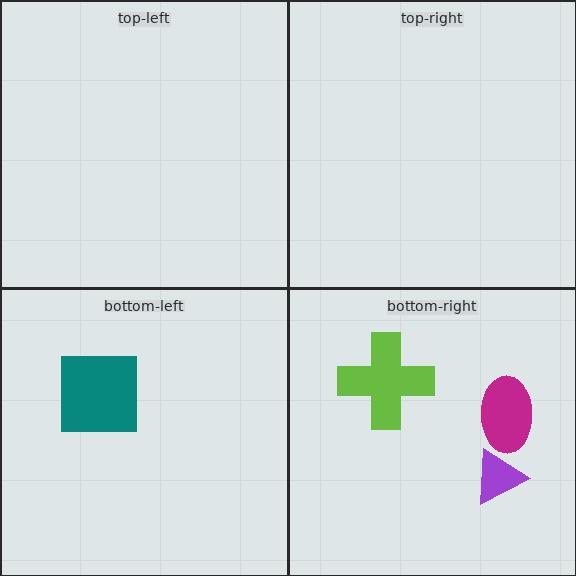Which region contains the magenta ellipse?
The bottom-right region.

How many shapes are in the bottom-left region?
1.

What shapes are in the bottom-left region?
The teal square.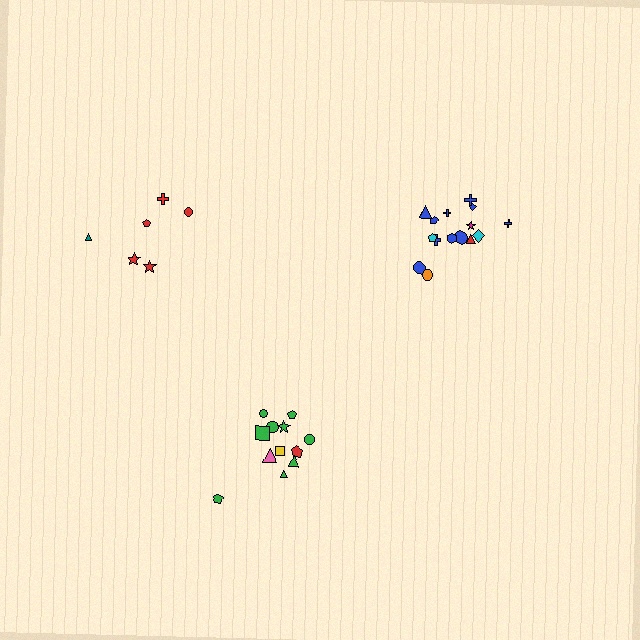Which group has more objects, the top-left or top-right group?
The top-right group.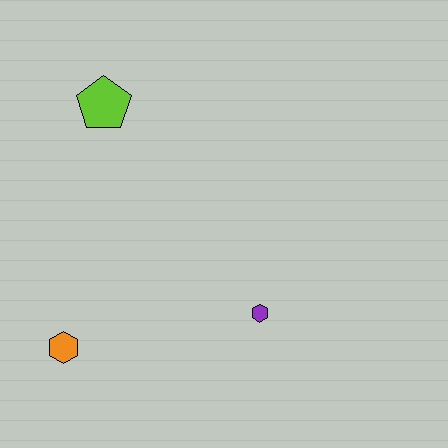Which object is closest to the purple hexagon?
The orange hexagon is closest to the purple hexagon.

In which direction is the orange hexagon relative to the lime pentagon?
The orange hexagon is below the lime pentagon.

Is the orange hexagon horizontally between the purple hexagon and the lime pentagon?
No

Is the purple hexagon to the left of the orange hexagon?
No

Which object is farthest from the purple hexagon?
The lime pentagon is farthest from the purple hexagon.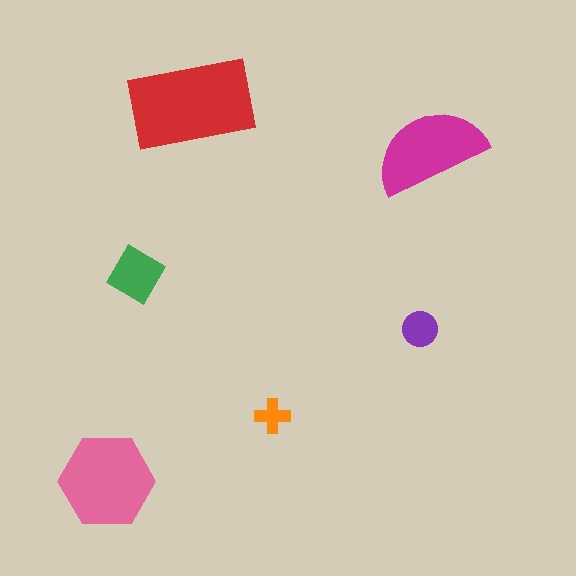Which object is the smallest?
The orange cross.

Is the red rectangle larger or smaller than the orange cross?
Larger.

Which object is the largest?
The red rectangle.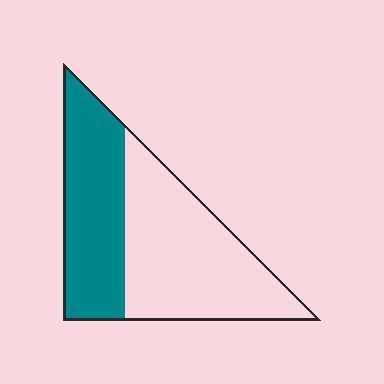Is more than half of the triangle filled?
No.